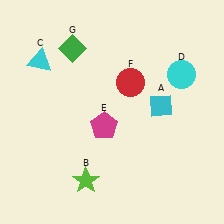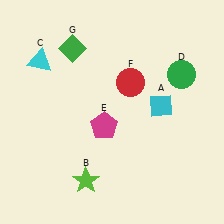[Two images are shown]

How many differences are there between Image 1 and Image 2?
There is 1 difference between the two images.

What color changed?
The circle (D) changed from cyan in Image 1 to green in Image 2.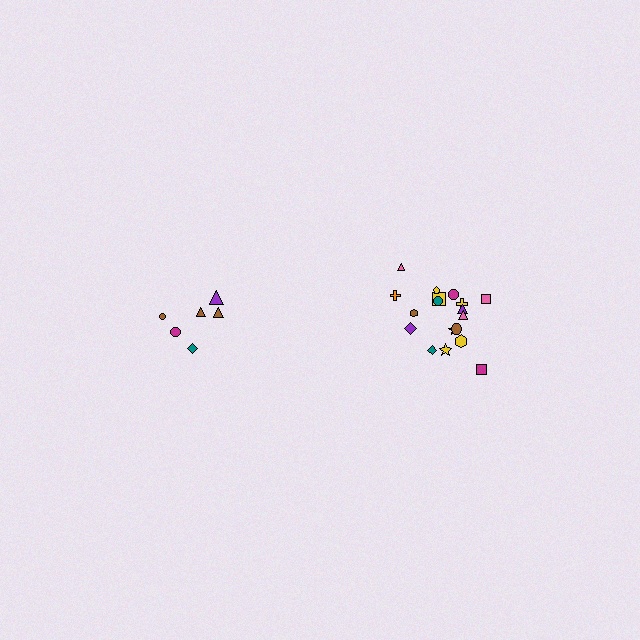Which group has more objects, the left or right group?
The right group.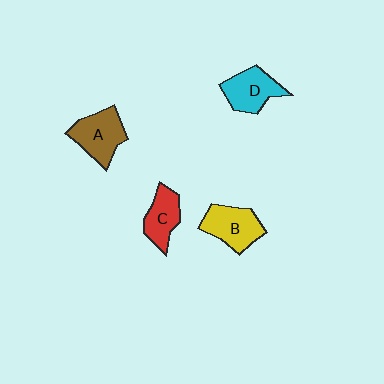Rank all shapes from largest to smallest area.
From largest to smallest: A (brown), B (yellow), D (cyan), C (red).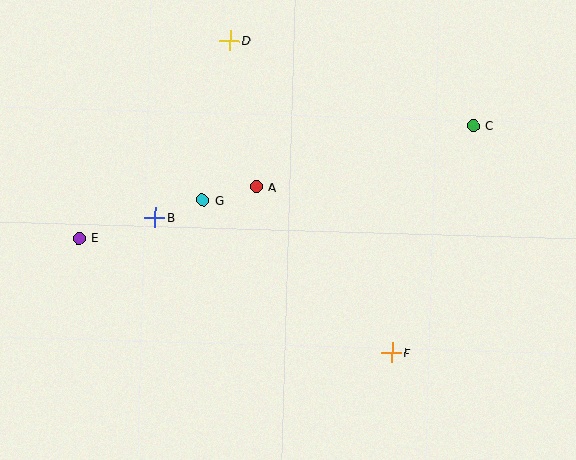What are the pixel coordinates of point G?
Point G is at (202, 200).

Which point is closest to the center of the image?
Point A at (256, 187) is closest to the center.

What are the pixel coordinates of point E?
Point E is at (79, 238).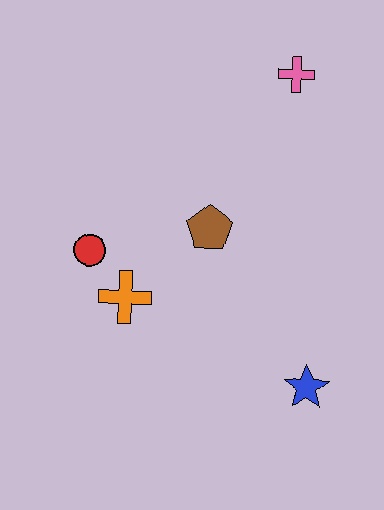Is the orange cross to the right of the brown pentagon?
No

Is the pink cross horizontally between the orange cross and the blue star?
Yes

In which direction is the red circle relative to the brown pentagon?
The red circle is to the left of the brown pentagon.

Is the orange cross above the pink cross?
No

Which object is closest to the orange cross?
The red circle is closest to the orange cross.